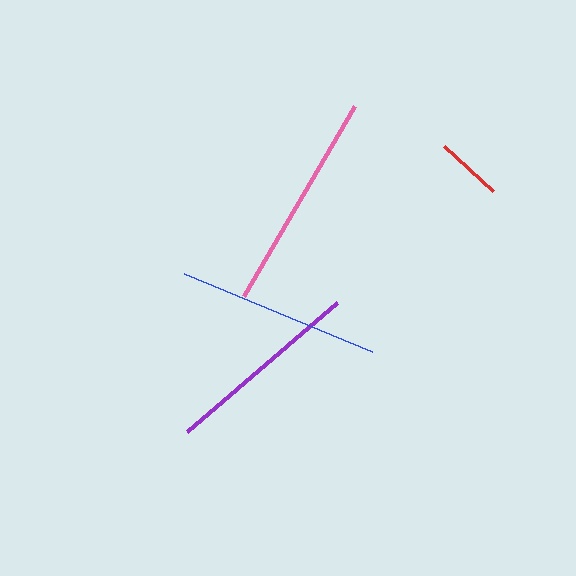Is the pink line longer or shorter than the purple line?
The pink line is longer than the purple line.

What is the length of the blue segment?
The blue segment is approximately 204 pixels long.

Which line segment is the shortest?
The red line is the shortest at approximately 66 pixels.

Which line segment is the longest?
The pink line is the longest at approximately 220 pixels.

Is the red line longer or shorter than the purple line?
The purple line is longer than the red line.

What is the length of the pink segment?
The pink segment is approximately 220 pixels long.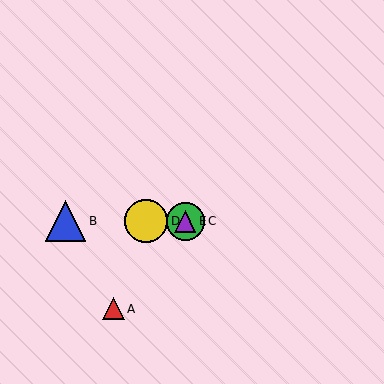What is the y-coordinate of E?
Object E is at y≈221.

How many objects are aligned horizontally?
4 objects (B, C, D, E) are aligned horizontally.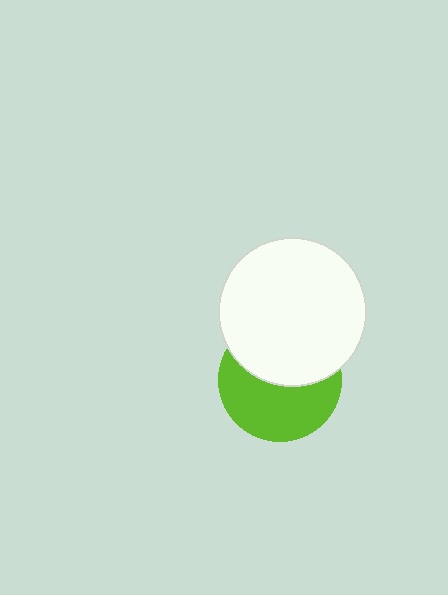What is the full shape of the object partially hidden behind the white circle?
The partially hidden object is a lime circle.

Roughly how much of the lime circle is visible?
About half of it is visible (roughly 53%).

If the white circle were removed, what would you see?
You would see the complete lime circle.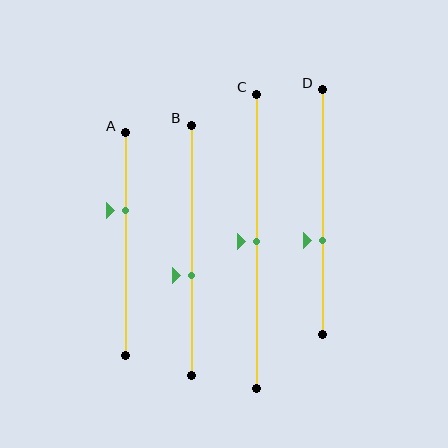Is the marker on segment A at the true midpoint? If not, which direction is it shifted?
No, the marker on segment A is shifted upward by about 15% of the segment length.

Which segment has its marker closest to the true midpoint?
Segment C has its marker closest to the true midpoint.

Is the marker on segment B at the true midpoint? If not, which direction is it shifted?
No, the marker on segment B is shifted downward by about 10% of the segment length.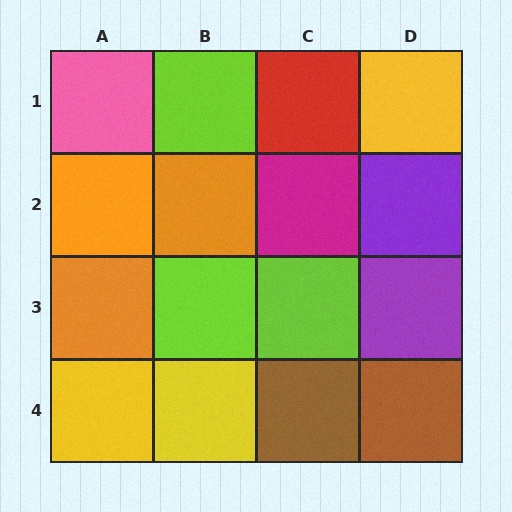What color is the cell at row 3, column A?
Orange.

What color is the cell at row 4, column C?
Brown.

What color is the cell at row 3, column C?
Lime.